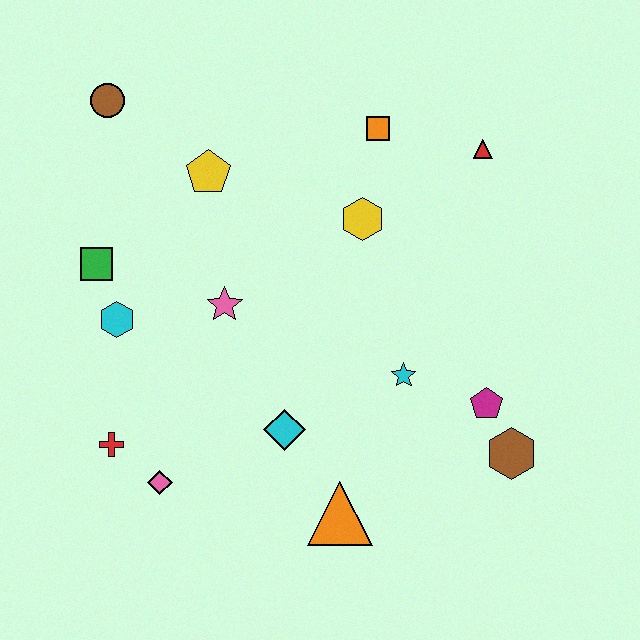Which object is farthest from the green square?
The brown hexagon is farthest from the green square.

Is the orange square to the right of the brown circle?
Yes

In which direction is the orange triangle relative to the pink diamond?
The orange triangle is to the right of the pink diamond.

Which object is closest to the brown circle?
The yellow pentagon is closest to the brown circle.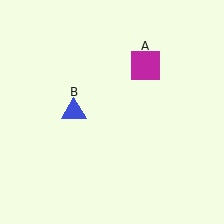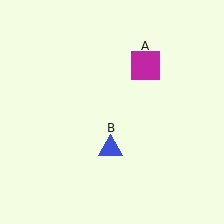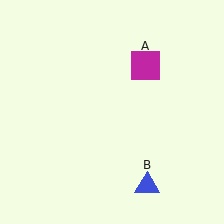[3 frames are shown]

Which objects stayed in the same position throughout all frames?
Magenta square (object A) remained stationary.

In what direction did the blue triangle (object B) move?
The blue triangle (object B) moved down and to the right.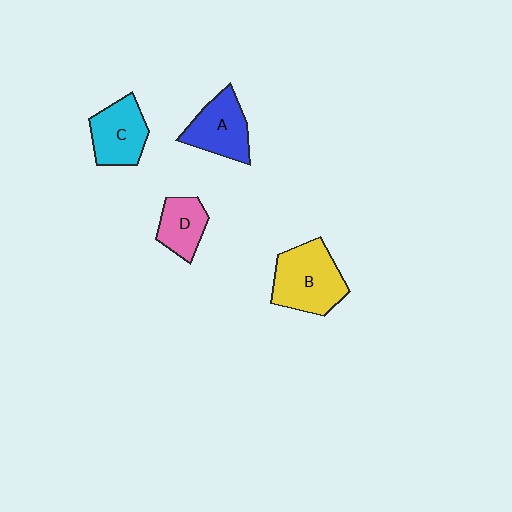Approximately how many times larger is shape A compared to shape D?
Approximately 1.3 times.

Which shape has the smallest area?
Shape D (pink).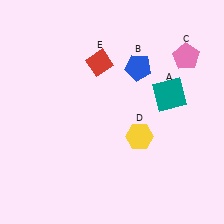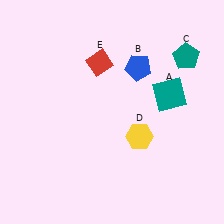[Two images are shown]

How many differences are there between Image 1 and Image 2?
There is 1 difference between the two images.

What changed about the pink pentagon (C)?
In Image 1, C is pink. In Image 2, it changed to teal.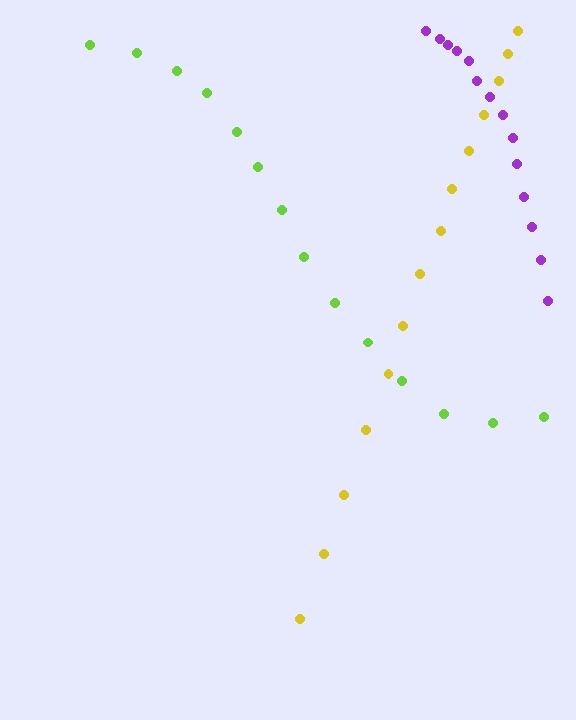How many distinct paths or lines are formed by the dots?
There are 3 distinct paths.